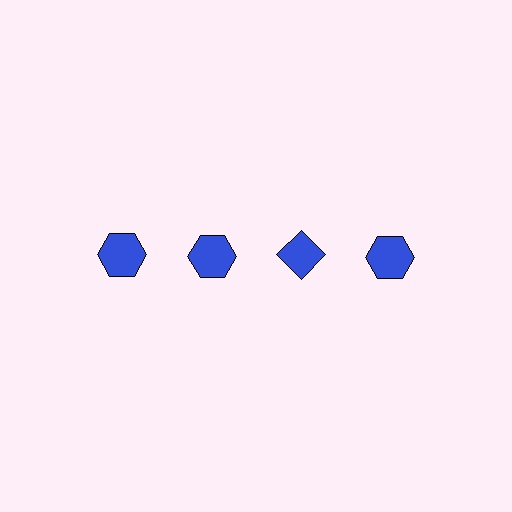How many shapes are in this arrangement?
There are 4 shapes arranged in a grid pattern.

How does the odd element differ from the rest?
It has a different shape: diamond instead of hexagon.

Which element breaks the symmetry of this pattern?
The blue diamond in the top row, center column breaks the symmetry. All other shapes are blue hexagons.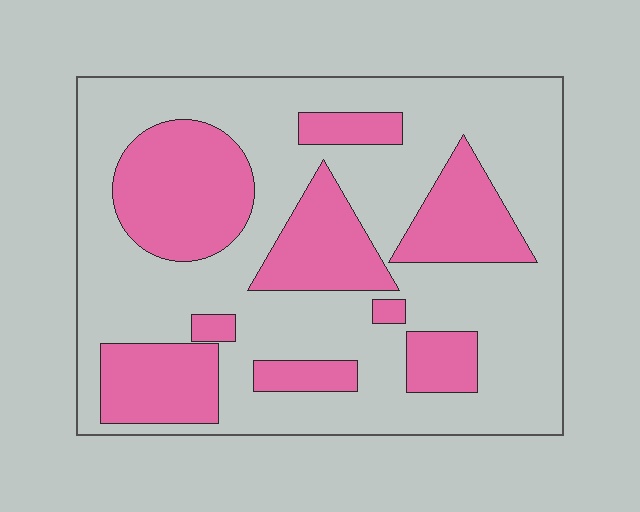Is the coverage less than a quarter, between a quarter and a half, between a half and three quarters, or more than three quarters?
Between a quarter and a half.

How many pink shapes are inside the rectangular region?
9.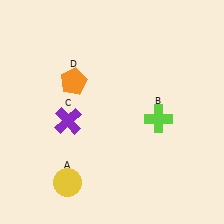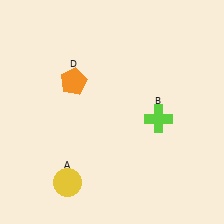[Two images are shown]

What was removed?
The purple cross (C) was removed in Image 2.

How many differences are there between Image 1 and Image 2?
There is 1 difference between the two images.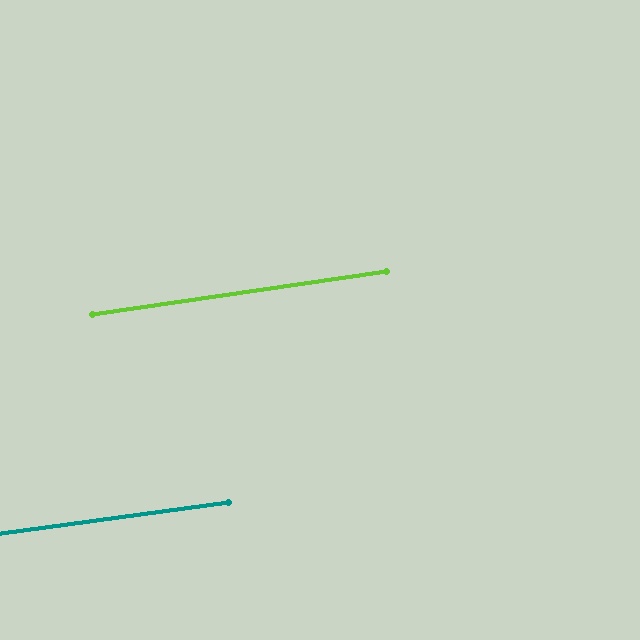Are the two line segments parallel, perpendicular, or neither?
Parallel — their directions differ by only 0.7°.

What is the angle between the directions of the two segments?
Approximately 1 degree.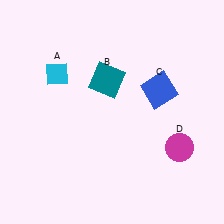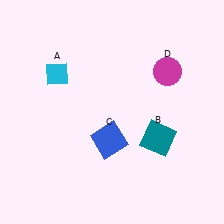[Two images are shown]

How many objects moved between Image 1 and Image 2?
3 objects moved between the two images.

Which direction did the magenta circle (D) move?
The magenta circle (D) moved up.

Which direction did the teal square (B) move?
The teal square (B) moved down.